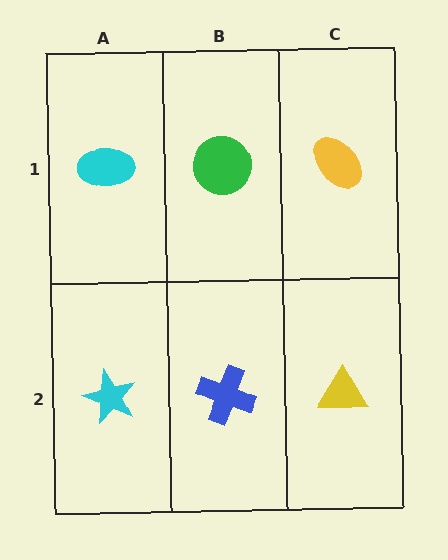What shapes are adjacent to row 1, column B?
A blue cross (row 2, column B), a cyan ellipse (row 1, column A), a yellow ellipse (row 1, column C).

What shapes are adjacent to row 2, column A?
A cyan ellipse (row 1, column A), a blue cross (row 2, column B).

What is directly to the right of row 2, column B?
A yellow triangle.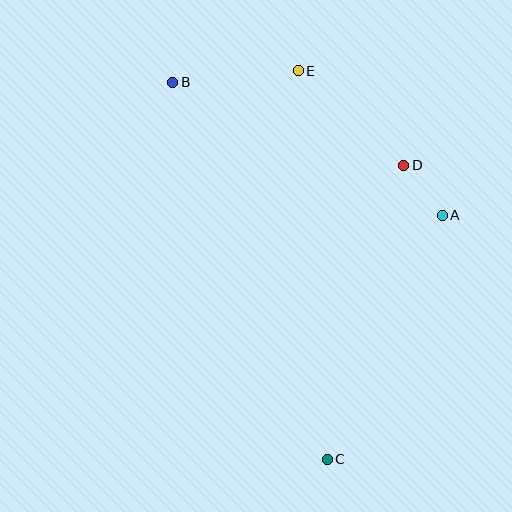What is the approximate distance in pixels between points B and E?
The distance between B and E is approximately 126 pixels.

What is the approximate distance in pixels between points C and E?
The distance between C and E is approximately 390 pixels.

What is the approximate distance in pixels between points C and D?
The distance between C and D is approximately 304 pixels.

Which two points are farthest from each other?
Points B and C are farthest from each other.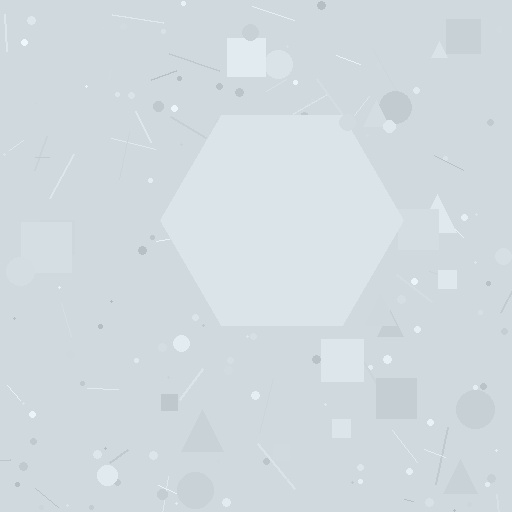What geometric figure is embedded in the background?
A hexagon is embedded in the background.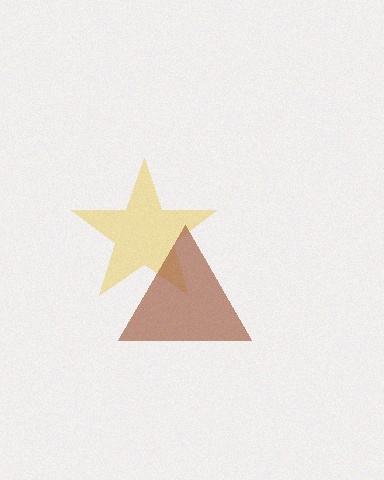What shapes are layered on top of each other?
The layered shapes are: a yellow star, a brown triangle.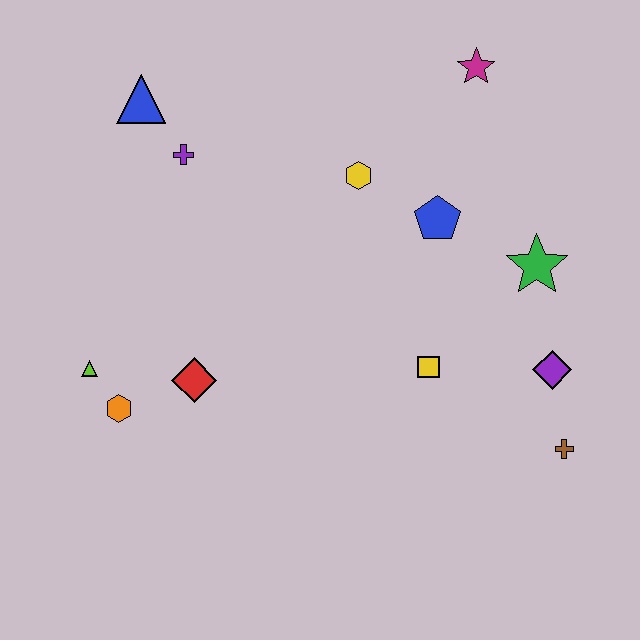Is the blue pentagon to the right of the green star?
No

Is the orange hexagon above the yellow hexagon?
No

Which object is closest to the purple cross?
The blue triangle is closest to the purple cross.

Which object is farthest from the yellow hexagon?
The brown cross is farthest from the yellow hexagon.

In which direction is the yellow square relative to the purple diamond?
The yellow square is to the left of the purple diamond.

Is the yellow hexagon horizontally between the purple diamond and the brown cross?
No